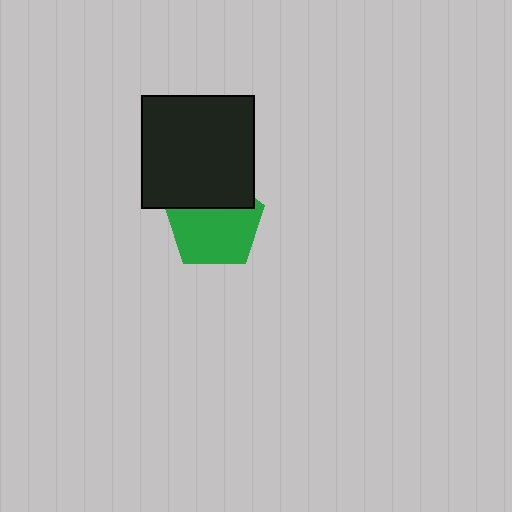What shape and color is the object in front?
The object in front is a black square.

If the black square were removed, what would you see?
You would see the complete green pentagon.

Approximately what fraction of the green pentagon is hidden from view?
Roughly 33% of the green pentagon is hidden behind the black square.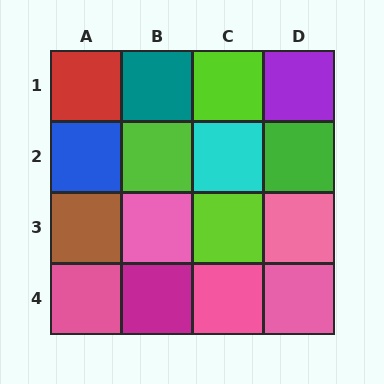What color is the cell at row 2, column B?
Lime.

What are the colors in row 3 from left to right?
Brown, pink, lime, pink.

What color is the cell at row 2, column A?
Blue.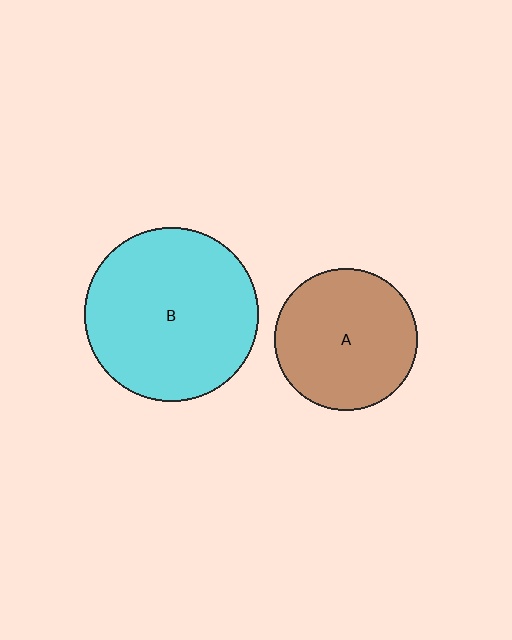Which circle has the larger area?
Circle B (cyan).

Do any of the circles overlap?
No, none of the circles overlap.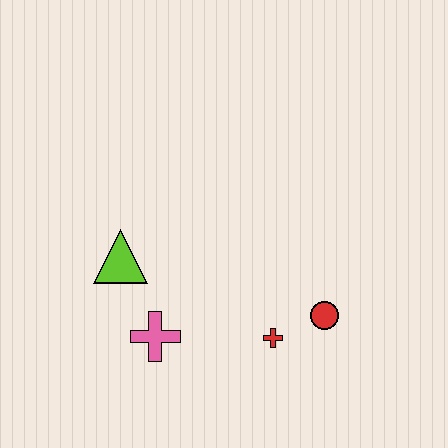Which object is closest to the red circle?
The red cross is closest to the red circle.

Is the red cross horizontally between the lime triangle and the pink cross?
No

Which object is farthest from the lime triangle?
The red circle is farthest from the lime triangle.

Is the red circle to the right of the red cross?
Yes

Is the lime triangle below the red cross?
No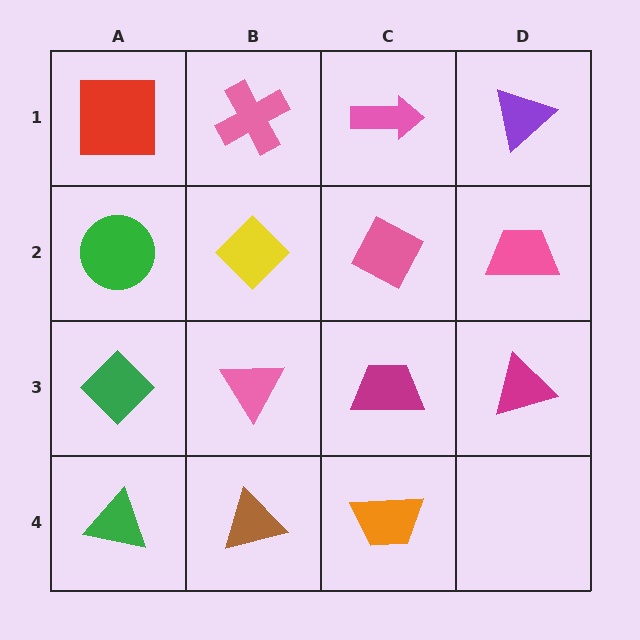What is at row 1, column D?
A purple triangle.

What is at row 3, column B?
A pink triangle.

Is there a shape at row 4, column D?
No, that cell is empty.